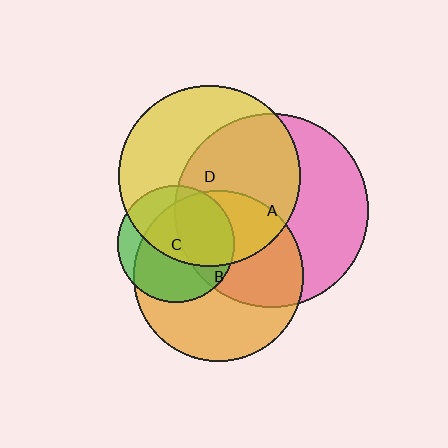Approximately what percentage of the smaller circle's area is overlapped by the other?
Approximately 60%.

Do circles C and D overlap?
Yes.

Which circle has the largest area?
Circle A (pink).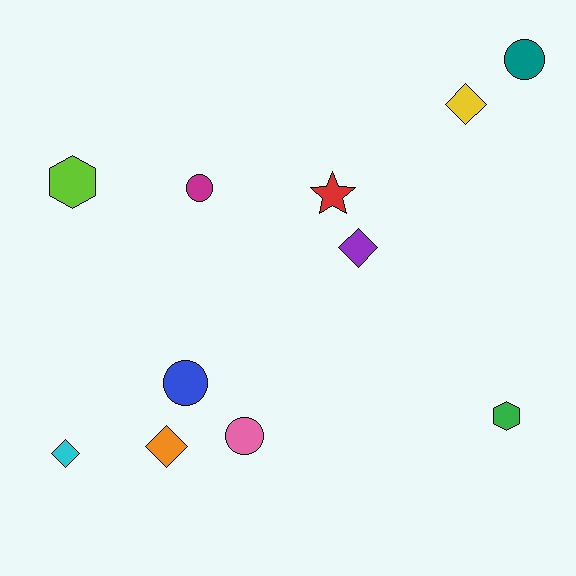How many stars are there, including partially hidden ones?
There is 1 star.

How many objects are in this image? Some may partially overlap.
There are 11 objects.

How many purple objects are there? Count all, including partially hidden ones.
There is 1 purple object.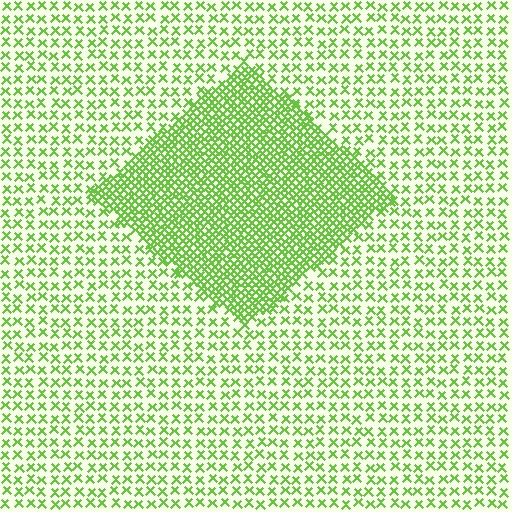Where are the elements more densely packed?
The elements are more densely packed inside the diamond boundary.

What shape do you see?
I see a diamond.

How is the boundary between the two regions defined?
The boundary is defined by a change in element density (approximately 2.8x ratio). All elements are the same color, size, and shape.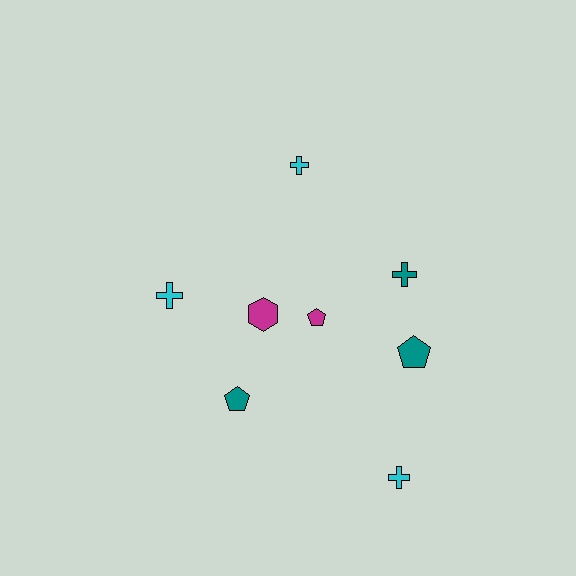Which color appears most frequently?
Teal, with 3 objects.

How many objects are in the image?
There are 8 objects.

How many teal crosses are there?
There is 1 teal cross.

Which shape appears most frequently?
Cross, with 4 objects.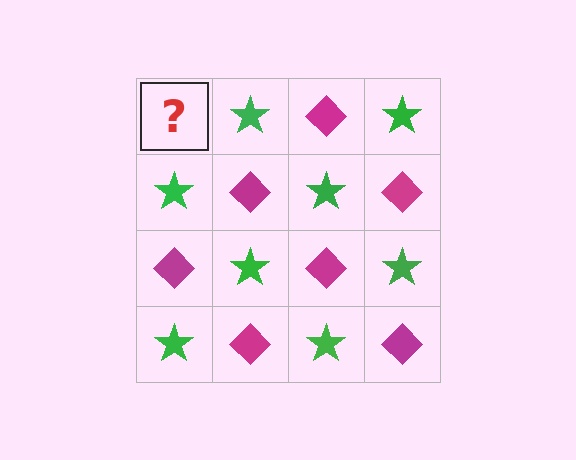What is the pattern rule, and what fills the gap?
The rule is that it alternates magenta diamond and green star in a checkerboard pattern. The gap should be filled with a magenta diamond.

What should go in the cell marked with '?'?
The missing cell should contain a magenta diamond.